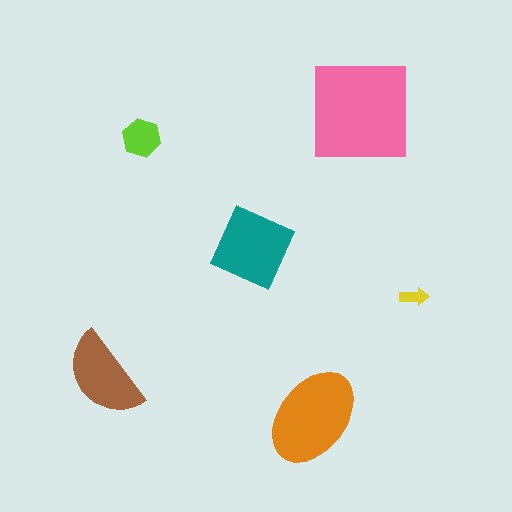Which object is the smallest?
The yellow arrow.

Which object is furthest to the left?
The brown semicircle is leftmost.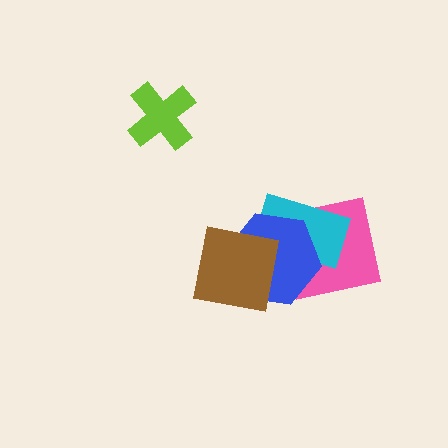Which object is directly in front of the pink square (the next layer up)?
The cyan rectangle is directly in front of the pink square.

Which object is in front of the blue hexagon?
The brown square is in front of the blue hexagon.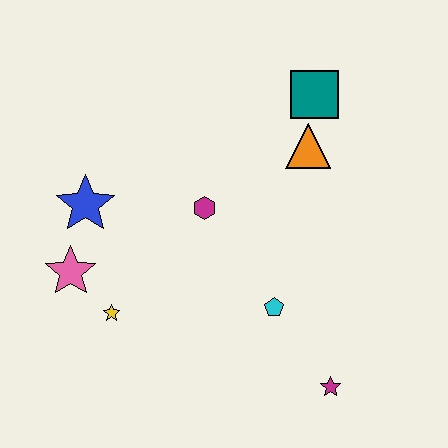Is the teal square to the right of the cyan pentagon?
Yes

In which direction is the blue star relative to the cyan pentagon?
The blue star is to the left of the cyan pentagon.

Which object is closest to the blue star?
The pink star is closest to the blue star.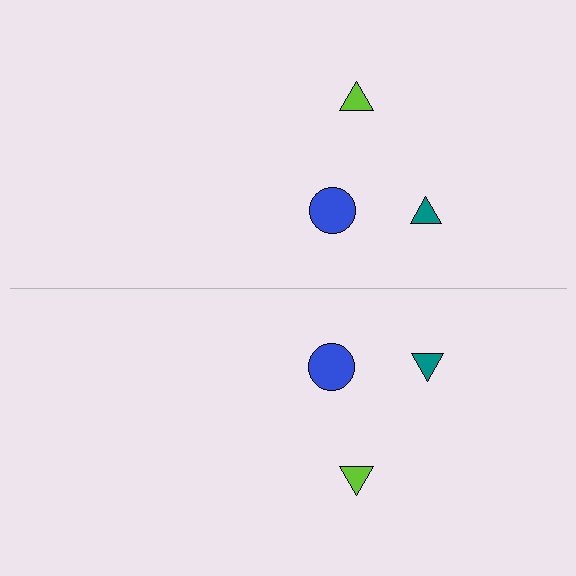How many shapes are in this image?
There are 6 shapes in this image.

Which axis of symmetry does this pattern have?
The pattern has a horizontal axis of symmetry running through the center of the image.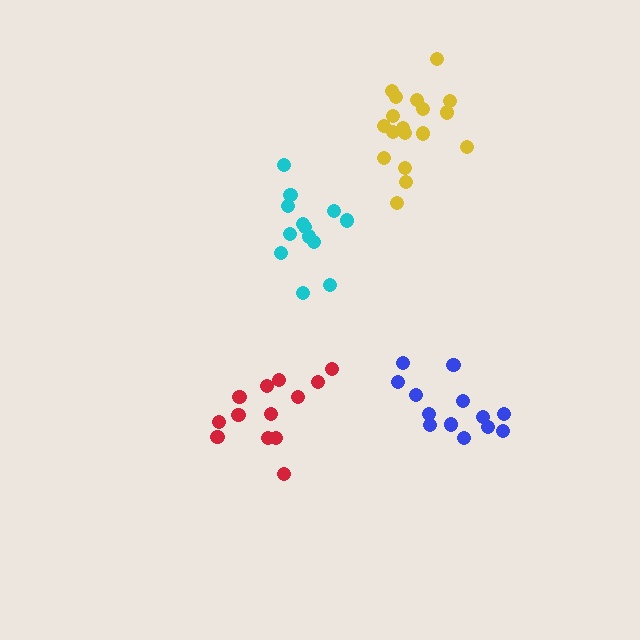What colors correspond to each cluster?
The clusters are colored: blue, red, cyan, yellow.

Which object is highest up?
The yellow cluster is topmost.